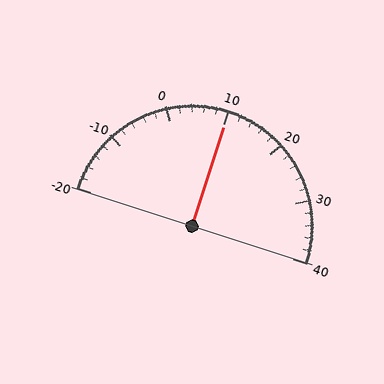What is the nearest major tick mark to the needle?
The nearest major tick mark is 10.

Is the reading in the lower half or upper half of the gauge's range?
The reading is in the upper half of the range (-20 to 40).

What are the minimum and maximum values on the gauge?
The gauge ranges from -20 to 40.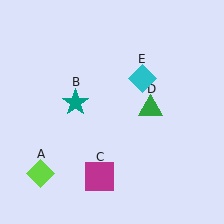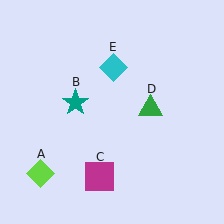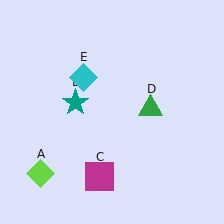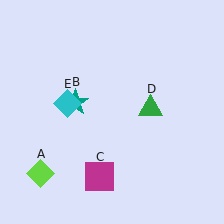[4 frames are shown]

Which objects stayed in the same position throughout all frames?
Lime diamond (object A) and teal star (object B) and magenta square (object C) and green triangle (object D) remained stationary.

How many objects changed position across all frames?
1 object changed position: cyan diamond (object E).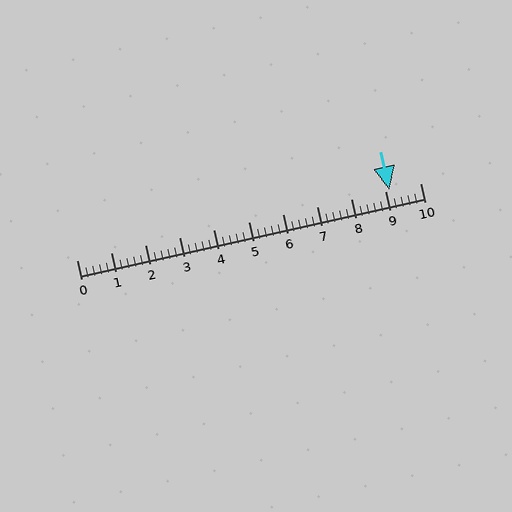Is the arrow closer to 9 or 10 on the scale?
The arrow is closer to 9.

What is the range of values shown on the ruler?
The ruler shows values from 0 to 10.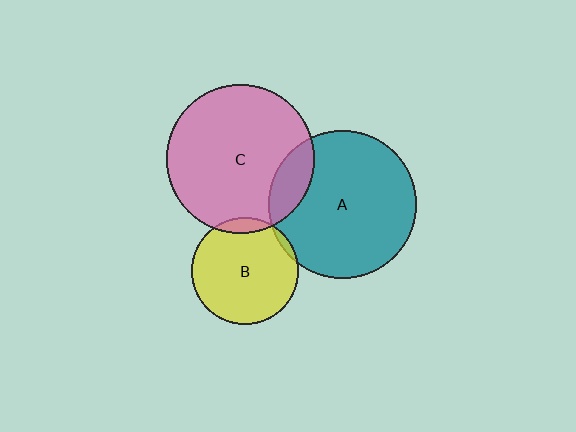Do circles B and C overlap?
Yes.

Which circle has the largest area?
Circle C (pink).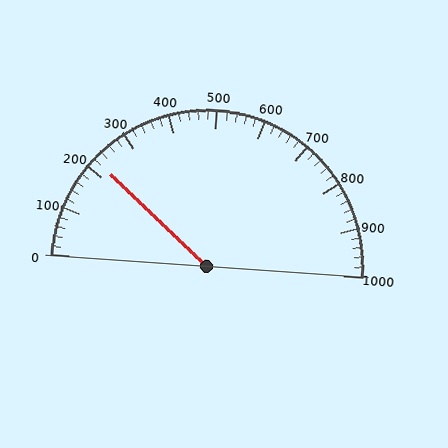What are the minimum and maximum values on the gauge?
The gauge ranges from 0 to 1000.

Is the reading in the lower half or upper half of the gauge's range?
The reading is in the lower half of the range (0 to 1000).